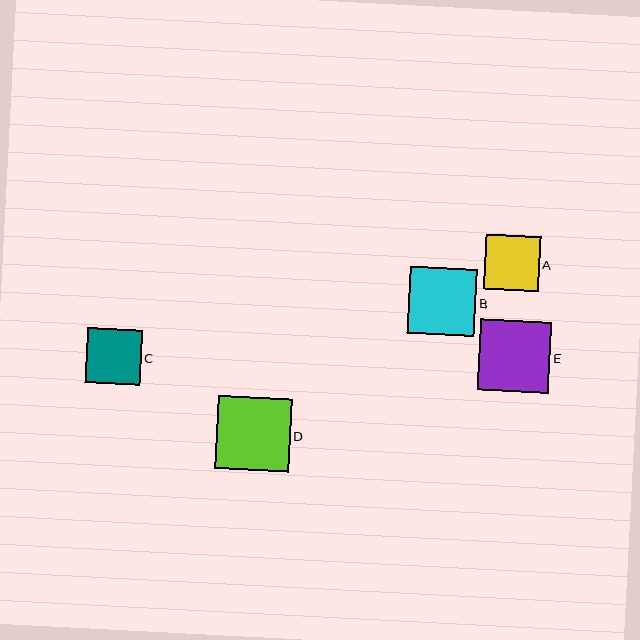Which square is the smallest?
Square A is the smallest with a size of approximately 55 pixels.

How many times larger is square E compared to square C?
Square E is approximately 1.3 times the size of square C.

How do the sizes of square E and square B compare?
Square E and square B are approximately the same size.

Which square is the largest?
Square D is the largest with a size of approximately 73 pixels.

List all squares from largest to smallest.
From largest to smallest: D, E, B, C, A.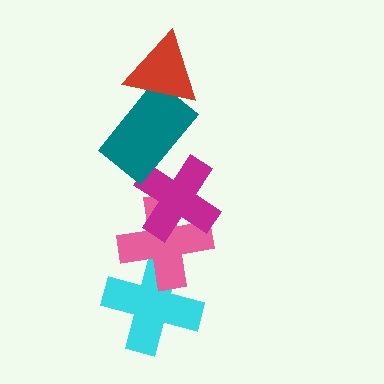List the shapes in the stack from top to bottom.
From top to bottom: the red triangle, the teal rectangle, the magenta cross, the pink cross, the cyan cross.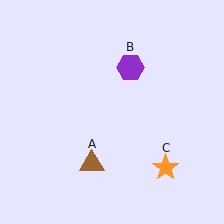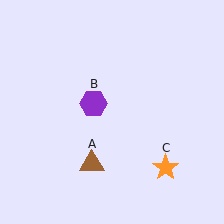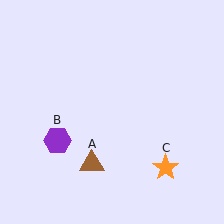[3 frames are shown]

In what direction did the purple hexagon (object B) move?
The purple hexagon (object B) moved down and to the left.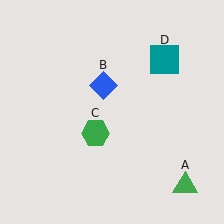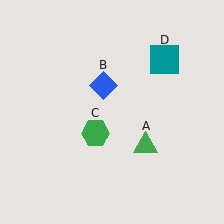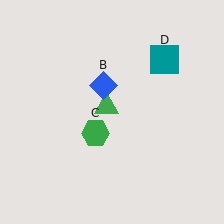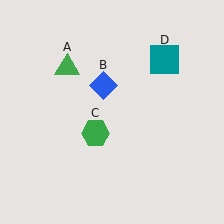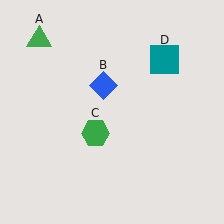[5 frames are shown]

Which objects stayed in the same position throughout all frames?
Blue diamond (object B) and green hexagon (object C) and teal square (object D) remained stationary.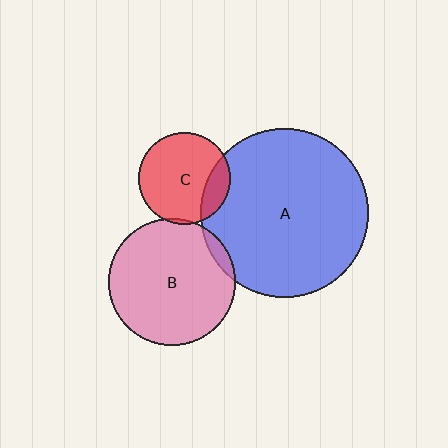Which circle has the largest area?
Circle A (blue).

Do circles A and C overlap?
Yes.